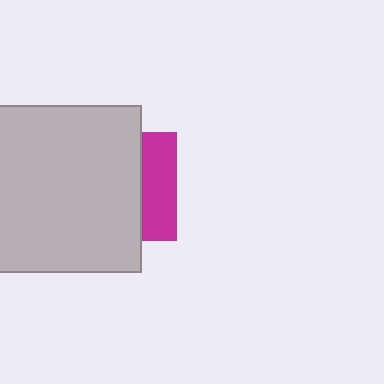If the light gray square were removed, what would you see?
You would see the complete magenta square.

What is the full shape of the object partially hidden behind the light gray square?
The partially hidden object is a magenta square.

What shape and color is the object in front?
The object in front is a light gray square.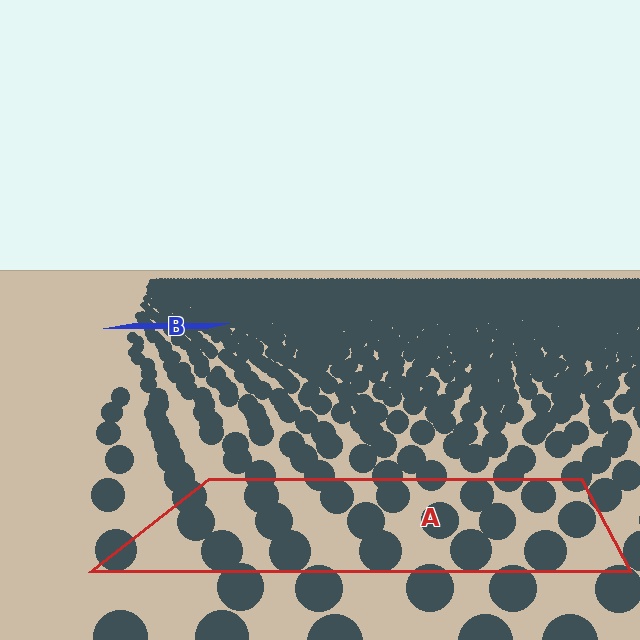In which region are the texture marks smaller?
The texture marks are smaller in region B, because it is farther away.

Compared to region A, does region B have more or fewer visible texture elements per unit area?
Region B has more texture elements per unit area — they are packed more densely because it is farther away.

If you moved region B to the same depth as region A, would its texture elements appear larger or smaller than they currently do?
They would appear larger. At a closer depth, the same texture elements are projected at a bigger on-screen size.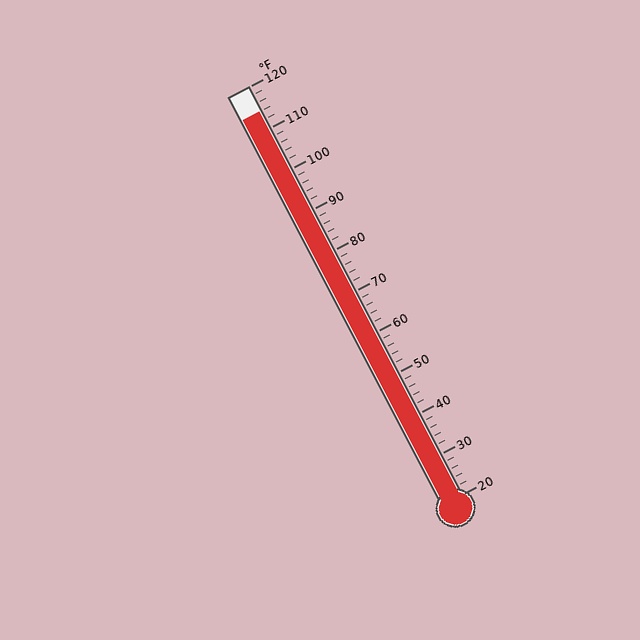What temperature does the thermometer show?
The thermometer shows approximately 114°F.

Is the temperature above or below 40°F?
The temperature is above 40°F.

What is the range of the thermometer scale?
The thermometer scale ranges from 20°F to 120°F.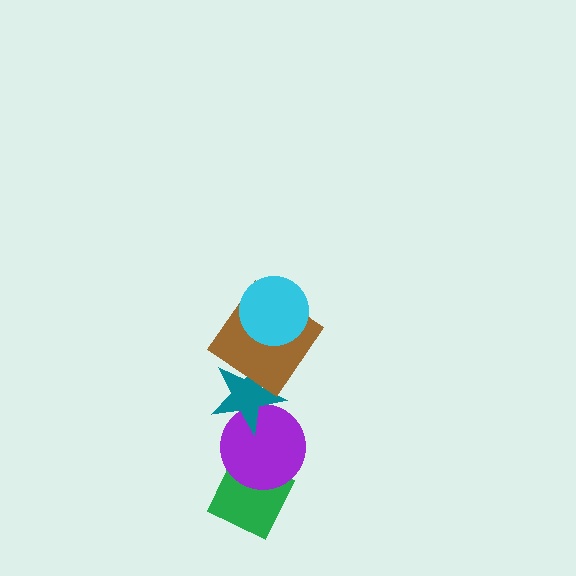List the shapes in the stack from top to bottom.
From top to bottom: the cyan circle, the brown diamond, the teal star, the purple circle, the green diamond.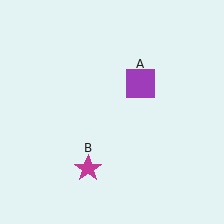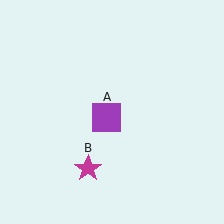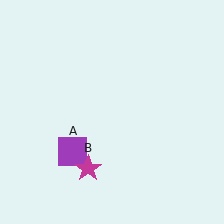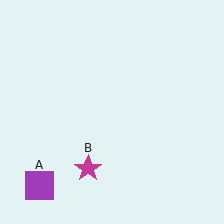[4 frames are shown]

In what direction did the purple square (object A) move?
The purple square (object A) moved down and to the left.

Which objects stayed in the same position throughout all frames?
Magenta star (object B) remained stationary.